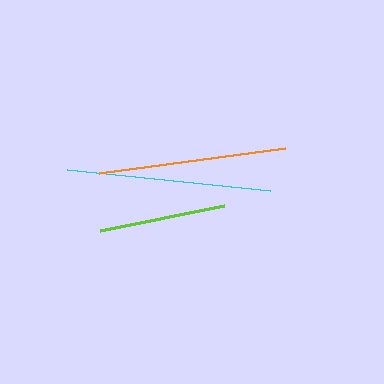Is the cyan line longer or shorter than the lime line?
The cyan line is longer than the lime line.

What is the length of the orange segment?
The orange segment is approximately 187 pixels long.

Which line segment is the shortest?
The lime line is the shortest at approximately 126 pixels.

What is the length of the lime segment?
The lime segment is approximately 126 pixels long.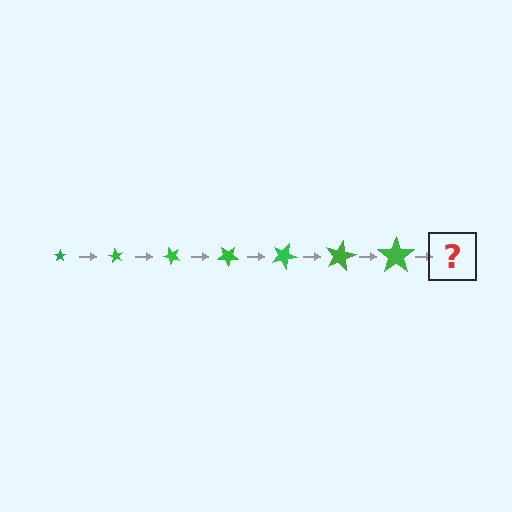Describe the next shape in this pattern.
It should be a star, larger than the previous one and rotated 420 degrees from the start.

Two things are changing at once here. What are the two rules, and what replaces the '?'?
The two rules are that the star grows larger each step and it rotates 60 degrees each step. The '?' should be a star, larger than the previous one and rotated 420 degrees from the start.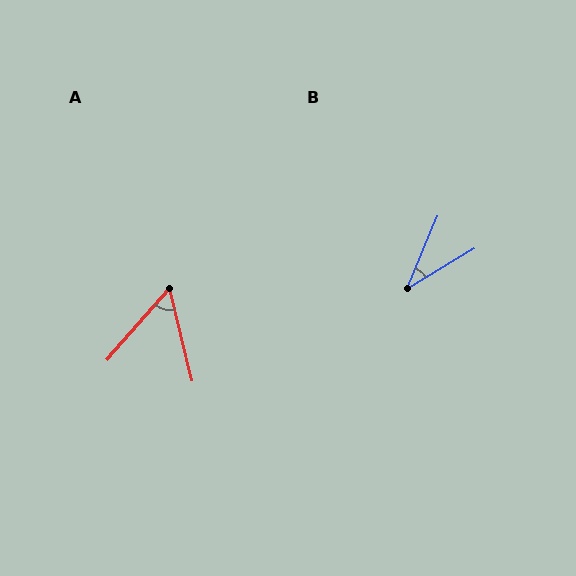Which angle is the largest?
A, at approximately 54 degrees.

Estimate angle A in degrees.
Approximately 54 degrees.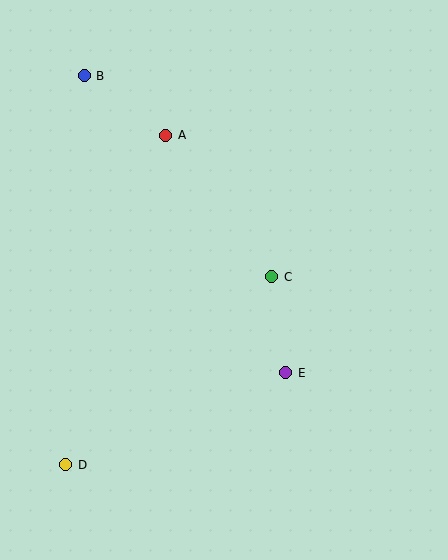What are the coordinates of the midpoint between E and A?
The midpoint between E and A is at (226, 254).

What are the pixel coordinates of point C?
Point C is at (272, 277).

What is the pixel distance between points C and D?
The distance between C and D is 279 pixels.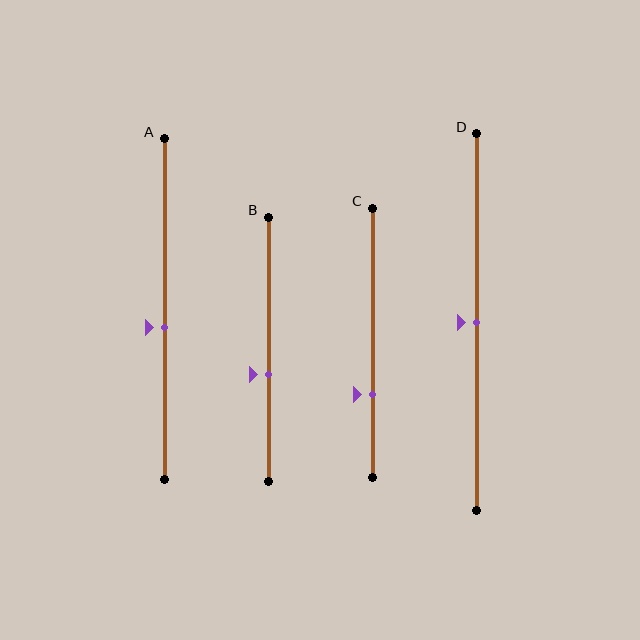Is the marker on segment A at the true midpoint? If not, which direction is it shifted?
No, the marker on segment A is shifted downward by about 5% of the segment length.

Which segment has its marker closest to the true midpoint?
Segment D has its marker closest to the true midpoint.